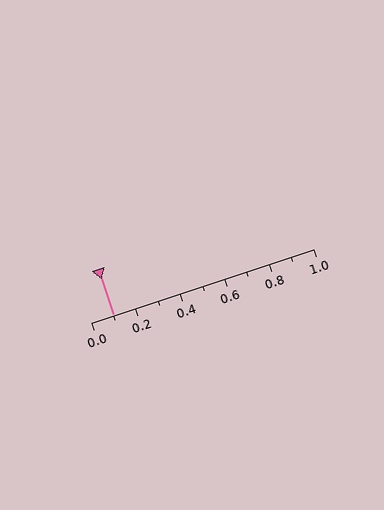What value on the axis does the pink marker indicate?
The marker indicates approximately 0.1.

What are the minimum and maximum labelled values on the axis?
The axis runs from 0.0 to 1.0.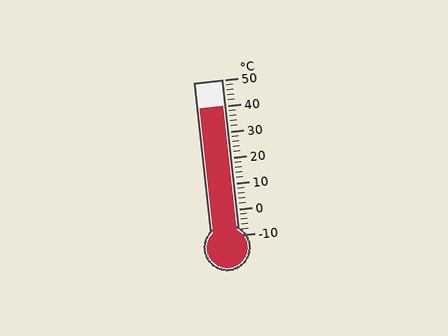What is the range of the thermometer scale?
The thermometer scale ranges from -10°C to 50°C.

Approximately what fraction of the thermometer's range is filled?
The thermometer is filled to approximately 85% of its range.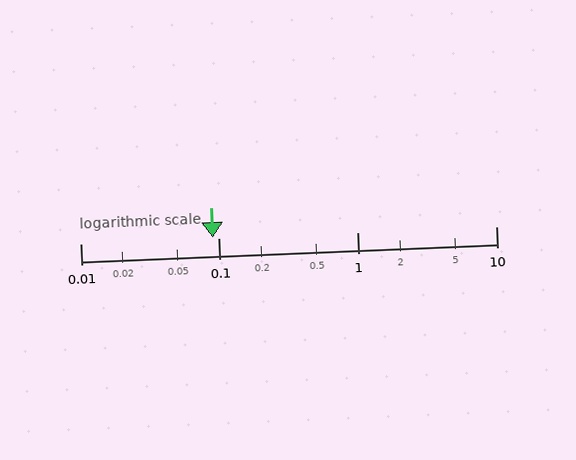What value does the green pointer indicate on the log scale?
The pointer indicates approximately 0.091.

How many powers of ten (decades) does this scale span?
The scale spans 3 decades, from 0.01 to 10.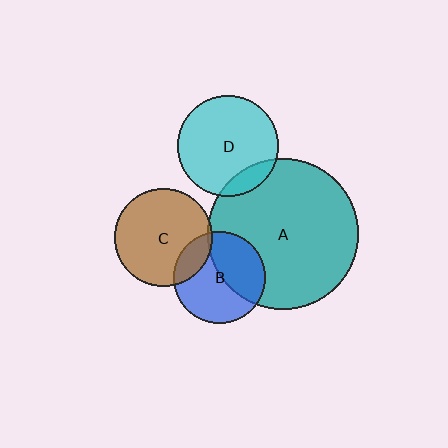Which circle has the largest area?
Circle A (teal).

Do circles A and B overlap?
Yes.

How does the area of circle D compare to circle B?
Approximately 1.2 times.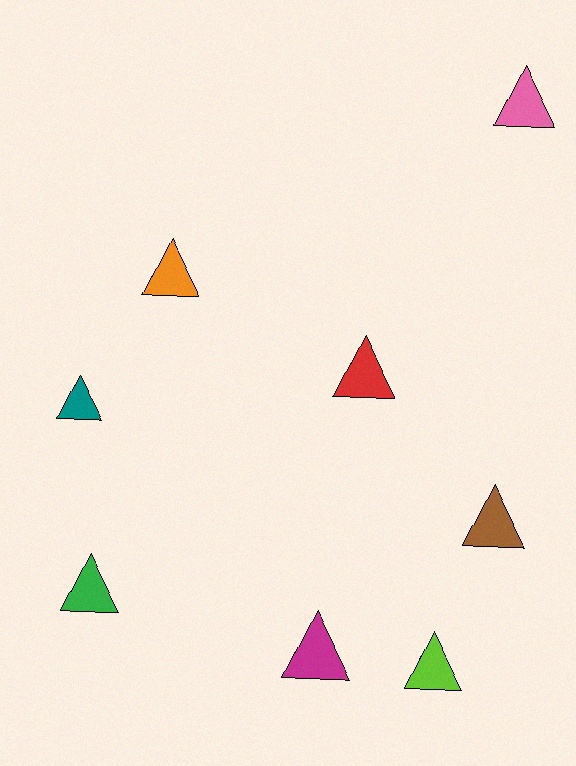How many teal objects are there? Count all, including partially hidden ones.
There is 1 teal object.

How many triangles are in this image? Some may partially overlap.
There are 8 triangles.